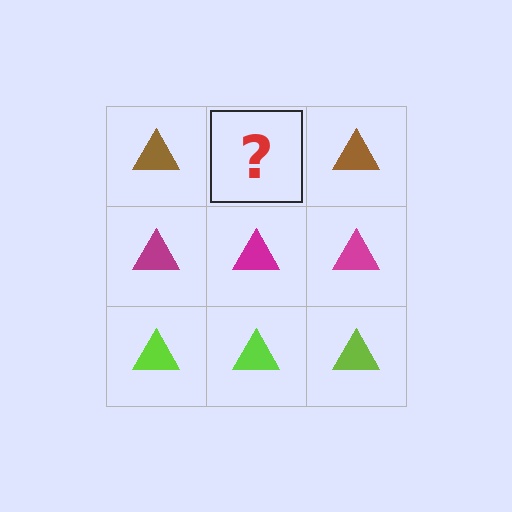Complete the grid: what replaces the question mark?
The question mark should be replaced with a brown triangle.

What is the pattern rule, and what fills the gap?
The rule is that each row has a consistent color. The gap should be filled with a brown triangle.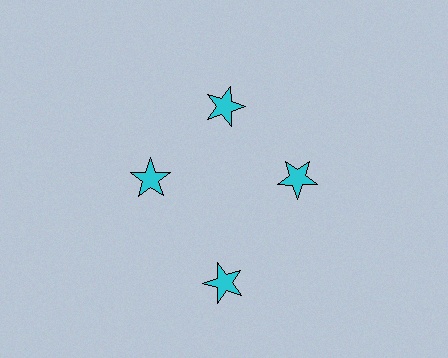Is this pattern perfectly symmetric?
No. The 4 cyan stars are arranged in a ring, but one element near the 6 o'clock position is pushed outward from the center, breaking the 4-fold rotational symmetry.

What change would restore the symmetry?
The symmetry would be restored by moving it inward, back onto the ring so that all 4 stars sit at equal angles and equal distance from the center.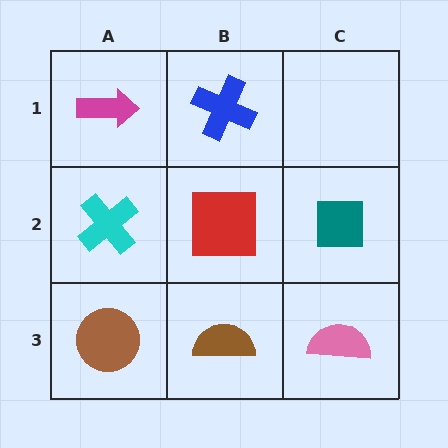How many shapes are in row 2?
3 shapes.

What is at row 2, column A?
A cyan cross.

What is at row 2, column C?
A teal square.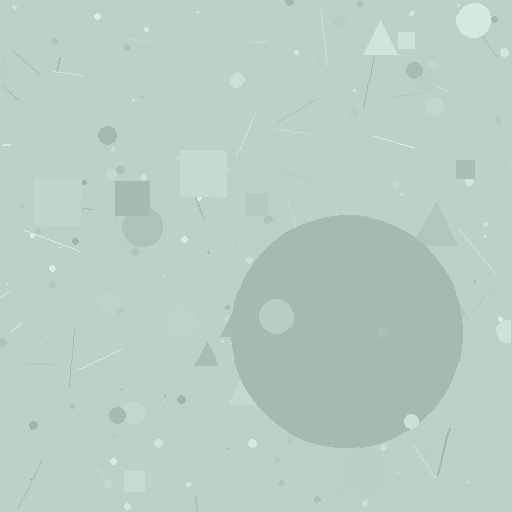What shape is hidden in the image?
A circle is hidden in the image.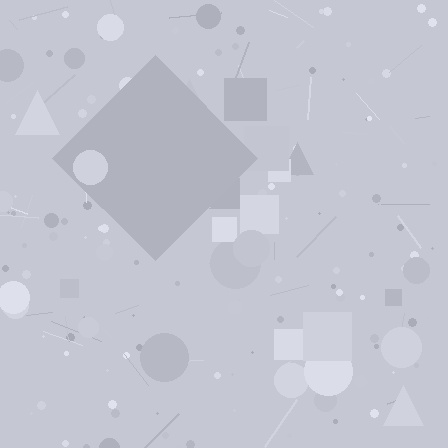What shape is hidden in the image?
A diamond is hidden in the image.